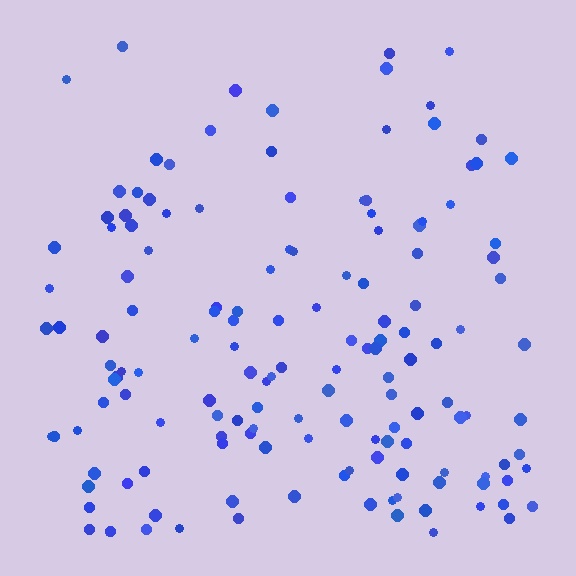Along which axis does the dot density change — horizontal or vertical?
Vertical.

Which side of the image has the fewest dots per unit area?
The top.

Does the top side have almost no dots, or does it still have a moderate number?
Still a moderate number, just noticeably fewer than the bottom.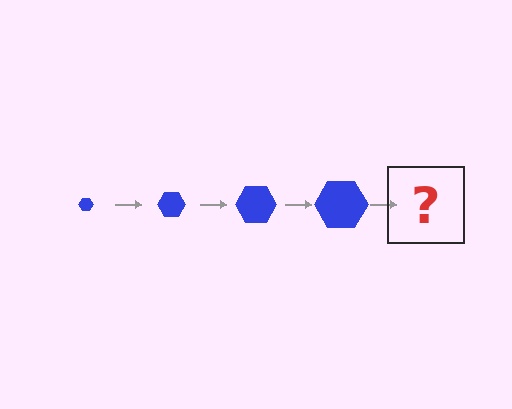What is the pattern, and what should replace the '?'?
The pattern is that the hexagon gets progressively larger each step. The '?' should be a blue hexagon, larger than the previous one.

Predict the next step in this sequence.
The next step is a blue hexagon, larger than the previous one.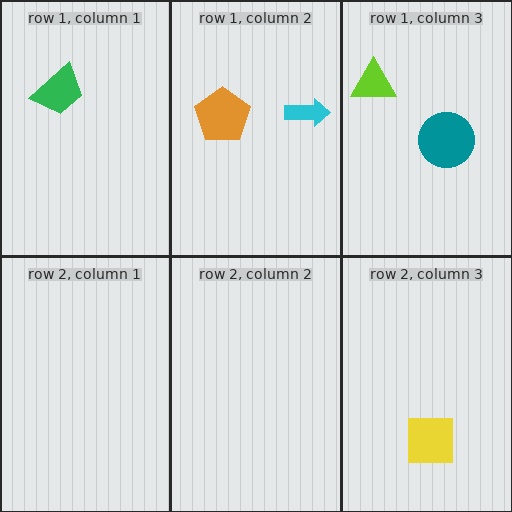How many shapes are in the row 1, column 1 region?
1.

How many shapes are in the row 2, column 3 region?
1.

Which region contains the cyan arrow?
The row 1, column 2 region.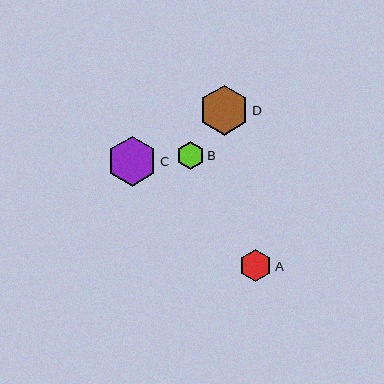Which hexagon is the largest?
Hexagon D is the largest with a size of approximately 50 pixels.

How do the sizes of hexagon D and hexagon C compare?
Hexagon D and hexagon C are approximately the same size.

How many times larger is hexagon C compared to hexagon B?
Hexagon C is approximately 1.8 times the size of hexagon B.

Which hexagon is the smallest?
Hexagon B is the smallest with a size of approximately 28 pixels.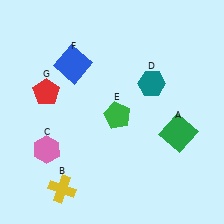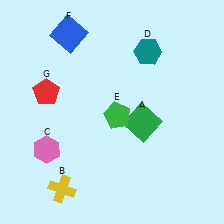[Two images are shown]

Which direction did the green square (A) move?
The green square (A) moved left.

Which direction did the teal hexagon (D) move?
The teal hexagon (D) moved up.